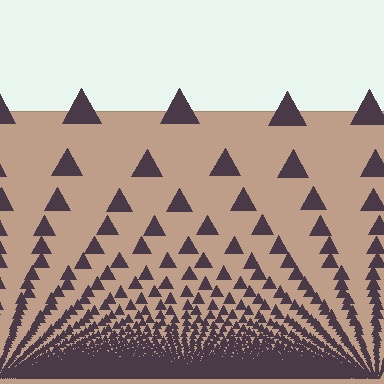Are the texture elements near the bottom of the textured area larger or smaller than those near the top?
Smaller. The gradient is inverted — elements near the bottom are smaller and denser.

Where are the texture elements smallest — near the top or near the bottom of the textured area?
Near the bottom.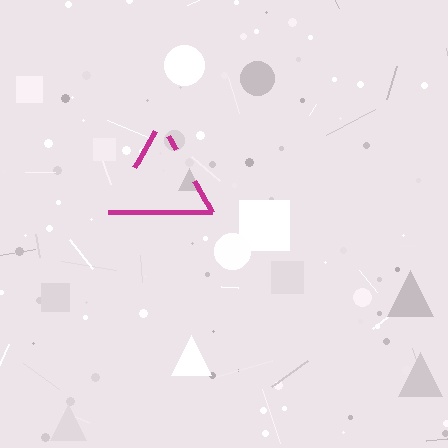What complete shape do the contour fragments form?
The contour fragments form a triangle.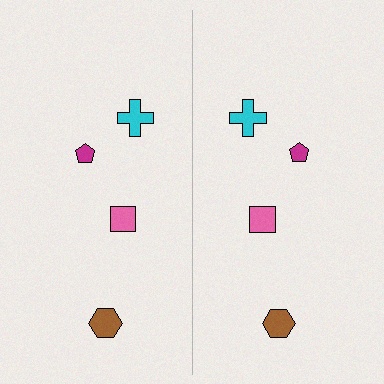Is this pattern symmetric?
Yes, this pattern has bilateral (reflection) symmetry.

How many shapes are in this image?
There are 8 shapes in this image.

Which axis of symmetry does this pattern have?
The pattern has a vertical axis of symmetry running through the center of the image.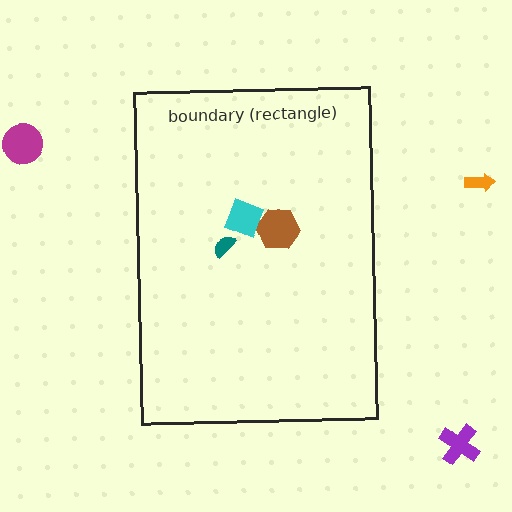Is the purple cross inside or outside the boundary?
Outside.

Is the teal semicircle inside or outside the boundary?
Inside.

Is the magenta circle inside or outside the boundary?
Outside.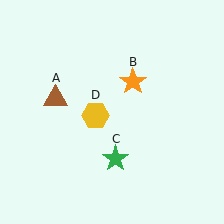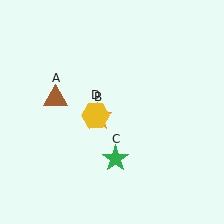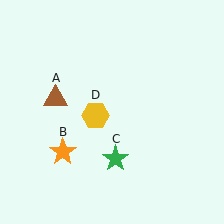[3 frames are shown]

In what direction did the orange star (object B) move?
The orange star (object B) moved down and to the left.